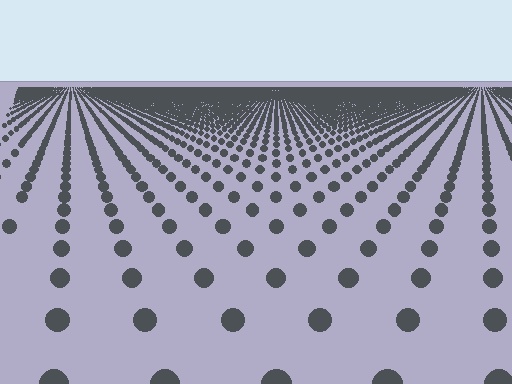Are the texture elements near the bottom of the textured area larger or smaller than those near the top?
Larger. Near the bottom, elements are closer to the viewer and appear at a bigger on-screen size.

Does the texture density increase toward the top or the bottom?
Density increases toward the top.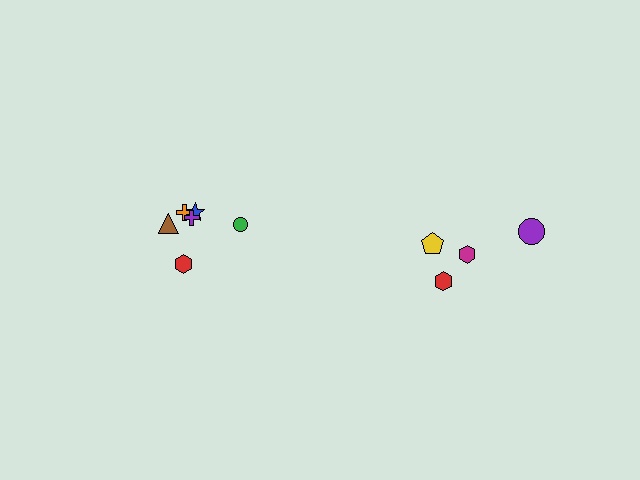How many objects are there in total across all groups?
There are 10 objects.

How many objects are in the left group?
There are 6 objects.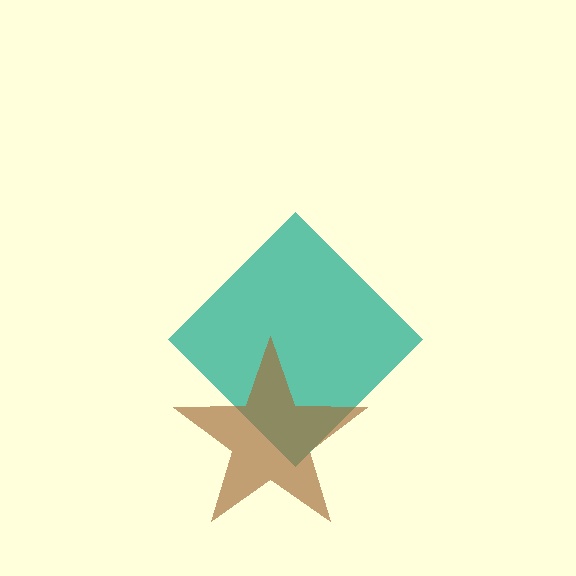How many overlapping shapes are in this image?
There are 2 overlapping shapes in the image.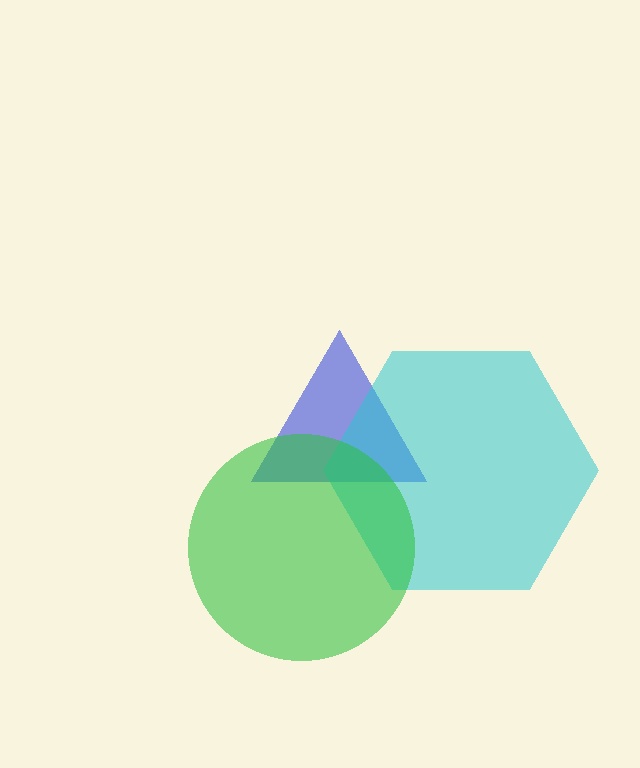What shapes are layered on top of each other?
The layered shapes are: a blue triangle, a cyan hexagon, a green circle.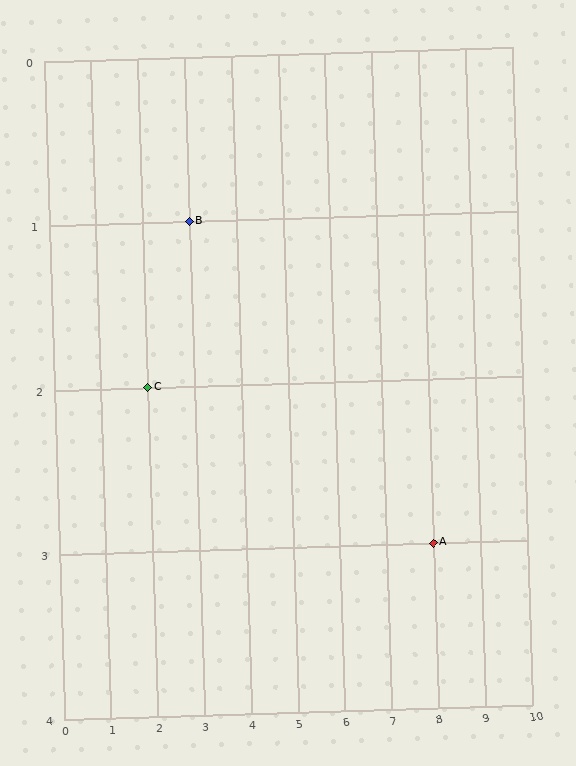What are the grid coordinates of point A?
Point A is at grid coordinates (8, 3).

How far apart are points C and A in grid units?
Points C and A are 6 columns and 1 row apart (about 6.1 grid units diagonally).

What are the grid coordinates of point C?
Point C is at grid coordinates (2, 2).